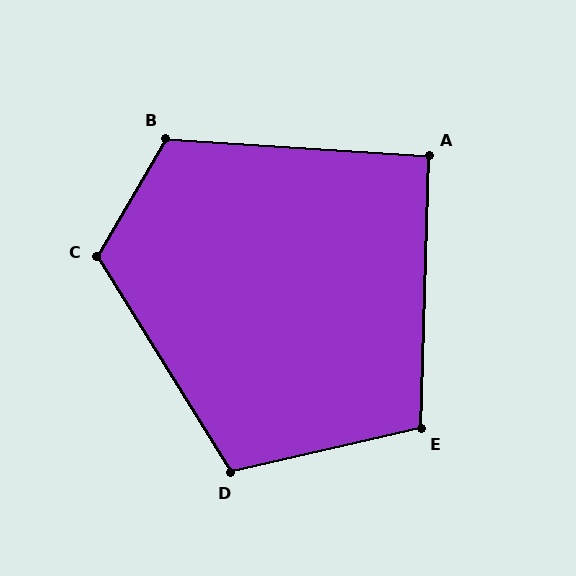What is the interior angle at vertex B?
Approximately 116 degrees (obtuse).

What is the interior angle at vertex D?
Approximately 109 degrees (obtuse).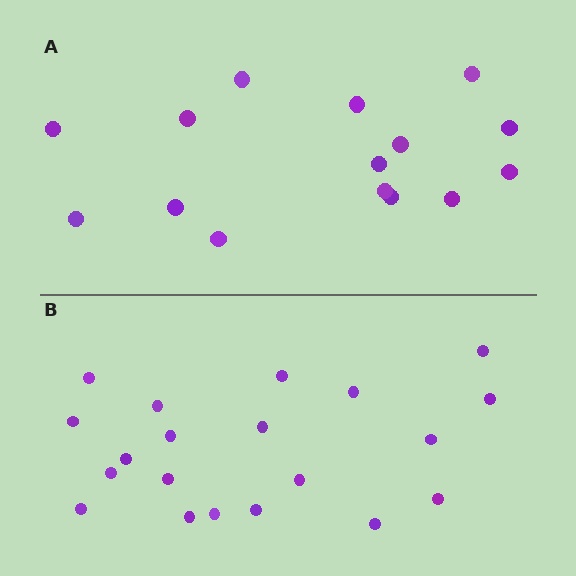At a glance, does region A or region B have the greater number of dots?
Region B (the bottom region) has more dots.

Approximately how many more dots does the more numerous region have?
Region B has about 5 more dots than region A.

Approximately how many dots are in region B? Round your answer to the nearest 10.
About 20 dots.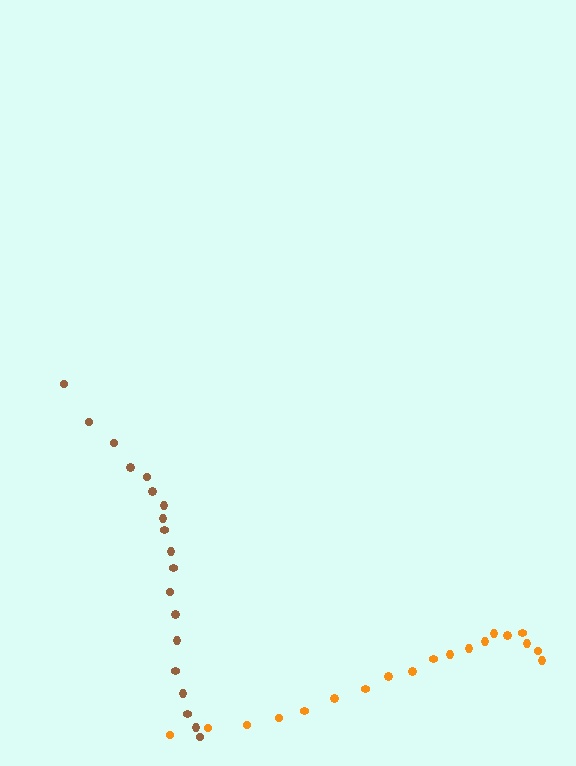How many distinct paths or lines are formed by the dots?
There are 2 distinct paths.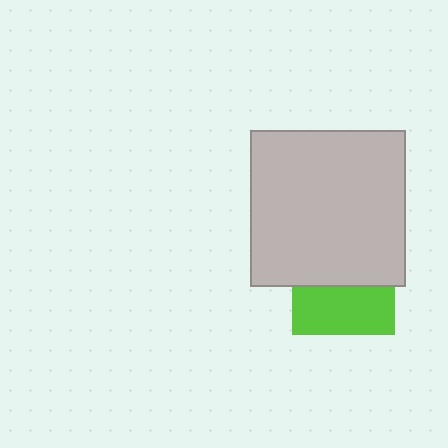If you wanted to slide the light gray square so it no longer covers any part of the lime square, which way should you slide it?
Slide it up — that is the most direct way to separate the two shapes.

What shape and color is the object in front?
The object in front is a light gray square.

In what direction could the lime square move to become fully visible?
The lime square could move down. That would shift it out from behind the light gray square entirely.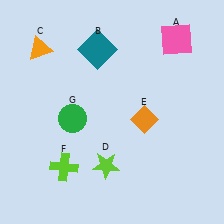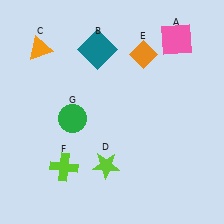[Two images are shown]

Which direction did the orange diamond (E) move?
The orange diamond (E) moved up.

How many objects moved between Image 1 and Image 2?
1 object moved between the two images.